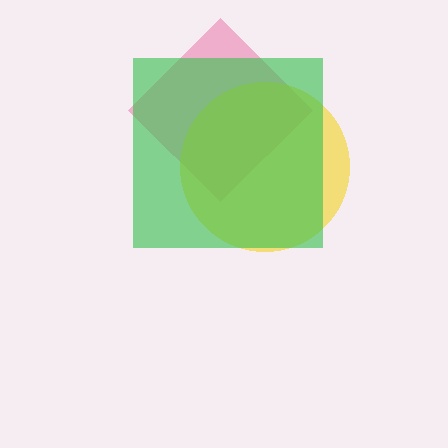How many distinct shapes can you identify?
There are 3 distinct shapes: a pink diamond, a yellow circle, a green square.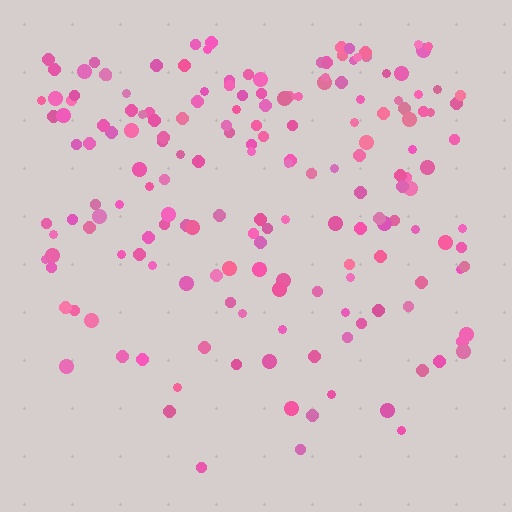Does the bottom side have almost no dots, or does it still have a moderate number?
Still a moderate number, just noticeably fewer than the top.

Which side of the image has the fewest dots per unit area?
The bottom.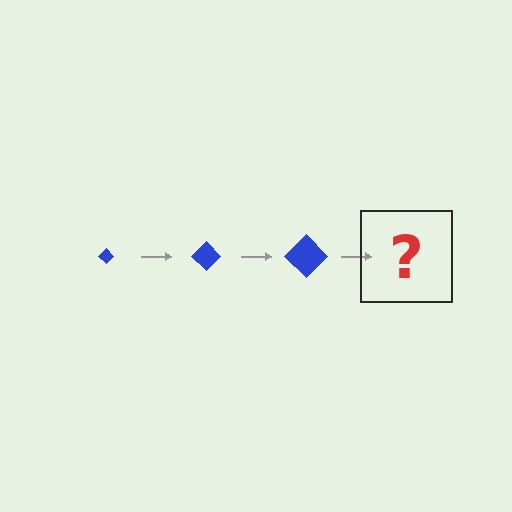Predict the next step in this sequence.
The next step is a blue diamond, larger than the previous one.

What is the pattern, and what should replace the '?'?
The pattern is that the diamond gets progressively larger each step. The '?' should be a blue diamond, larger than the previous one.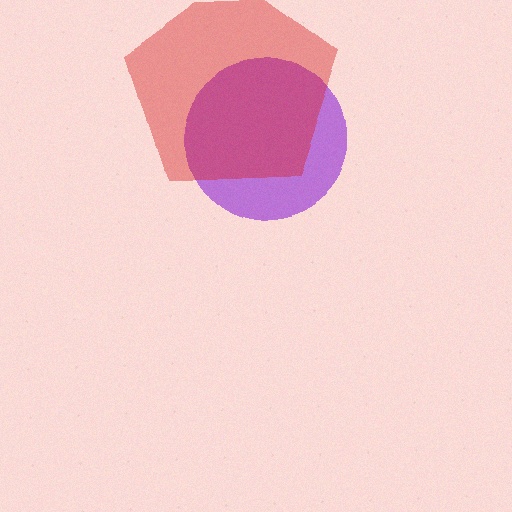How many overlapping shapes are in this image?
There are 2 overlapping shapes in the image.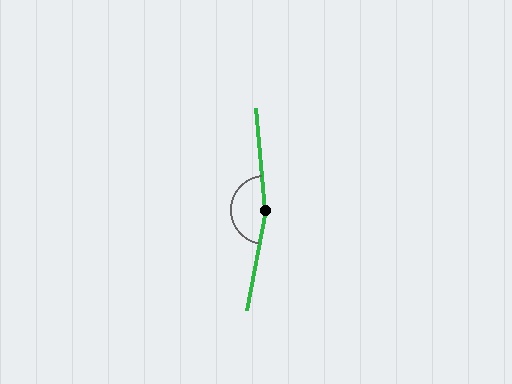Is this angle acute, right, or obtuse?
It is obtuse.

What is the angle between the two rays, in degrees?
Approximately 164 degrees.